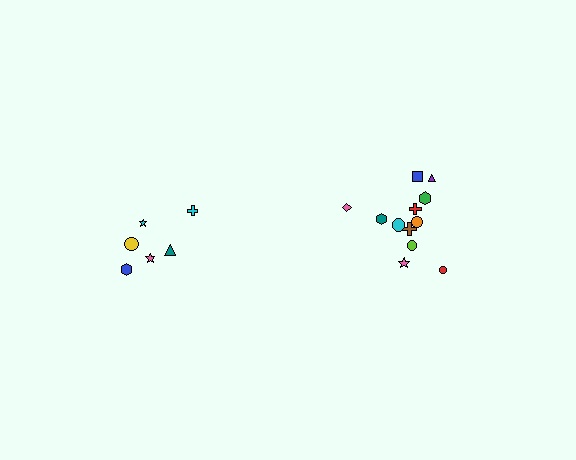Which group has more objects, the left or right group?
The right group.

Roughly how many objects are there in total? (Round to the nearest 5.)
Roughly 20 objects in total.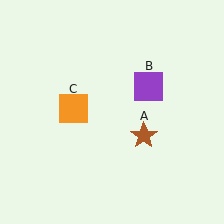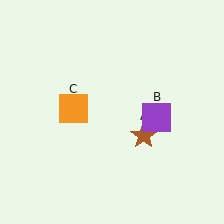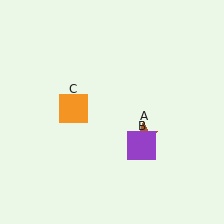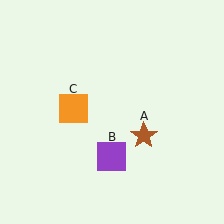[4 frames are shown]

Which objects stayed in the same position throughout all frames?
Brown star (object A) and orange square (object C) remained stationary.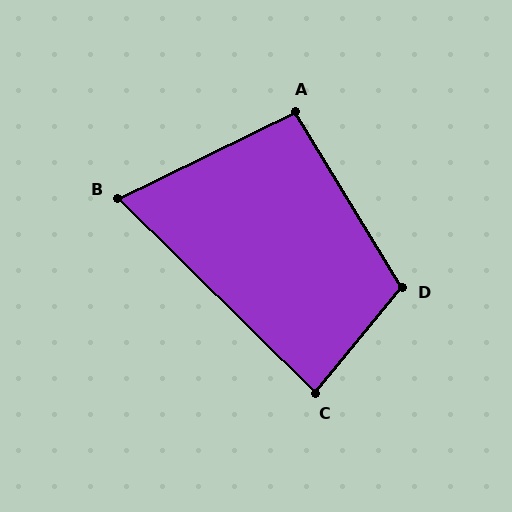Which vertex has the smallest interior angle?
B, at approximately 71 degrees.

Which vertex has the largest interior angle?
D, at approximately 109 degrees.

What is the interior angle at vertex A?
Approximately 95 degrees (obtuse).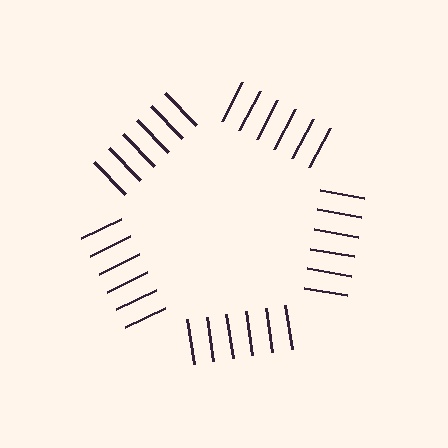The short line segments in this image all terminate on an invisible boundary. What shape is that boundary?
An illusory pentagon — the line segments terminate on its edges but no continuous stroke is drawn.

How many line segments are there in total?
30 — 6 along each of the 5 edges.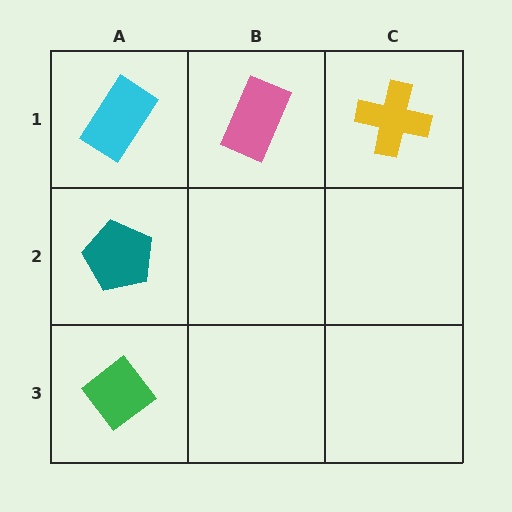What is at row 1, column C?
A yellow cross.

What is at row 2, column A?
A teal pentagon.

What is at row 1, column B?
A pink rectangle.